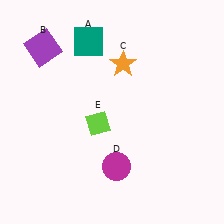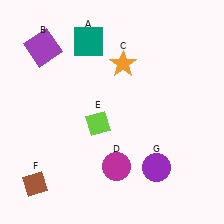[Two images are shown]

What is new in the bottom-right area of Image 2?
A purple circle (G) was added in the bottom-right area of Image 2.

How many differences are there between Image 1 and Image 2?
There are 2 differences between the two images.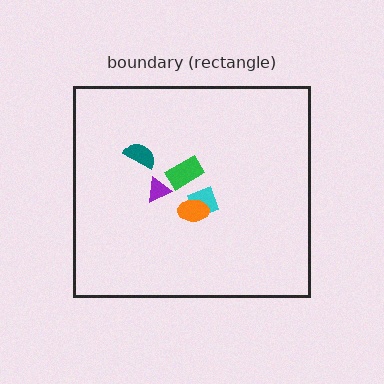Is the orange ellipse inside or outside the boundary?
Inside.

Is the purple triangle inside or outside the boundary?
Inside.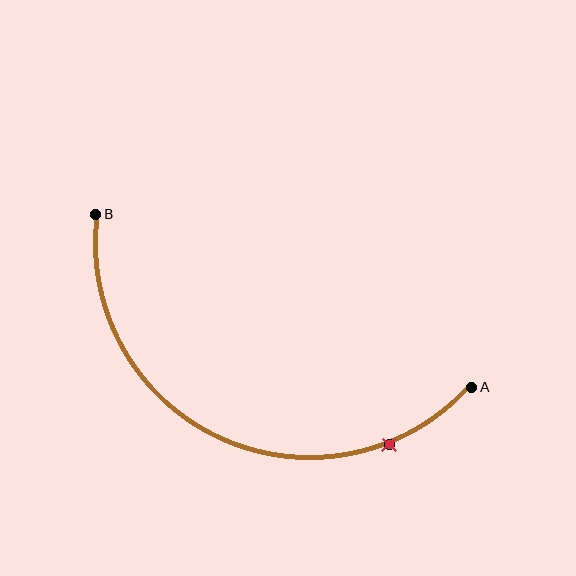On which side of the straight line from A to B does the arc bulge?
The arc bulges below the straight line connecting A and B.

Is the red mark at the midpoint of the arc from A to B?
No. The red mark lies on the arc but is closer to endpoint A. The arc midpoint would be at the point on the curve equidistant along the arc from both A and B.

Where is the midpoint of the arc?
The arc midpoint is the point on the curve farthest from the straight line joining A and B. It sits below that line.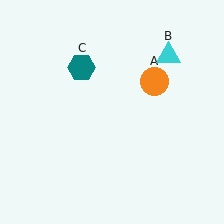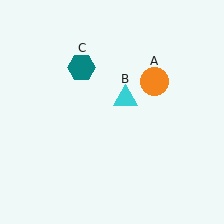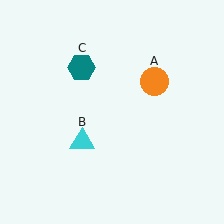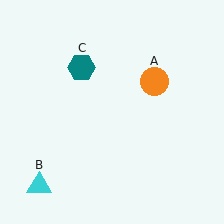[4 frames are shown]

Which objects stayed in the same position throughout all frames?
Orange circle (object A) and teal hexagon (object C) remained stationary.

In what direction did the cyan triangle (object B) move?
The cyan triangle (object B) moved down and to the left.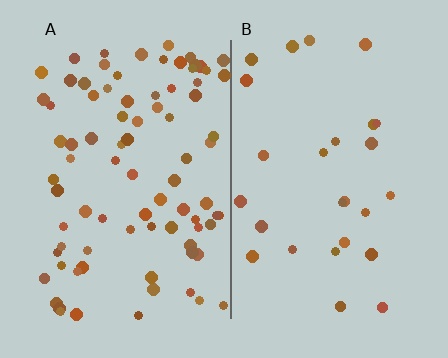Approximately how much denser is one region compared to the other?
Approximately 3.1× — region A over region B.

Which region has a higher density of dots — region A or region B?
A (the left).